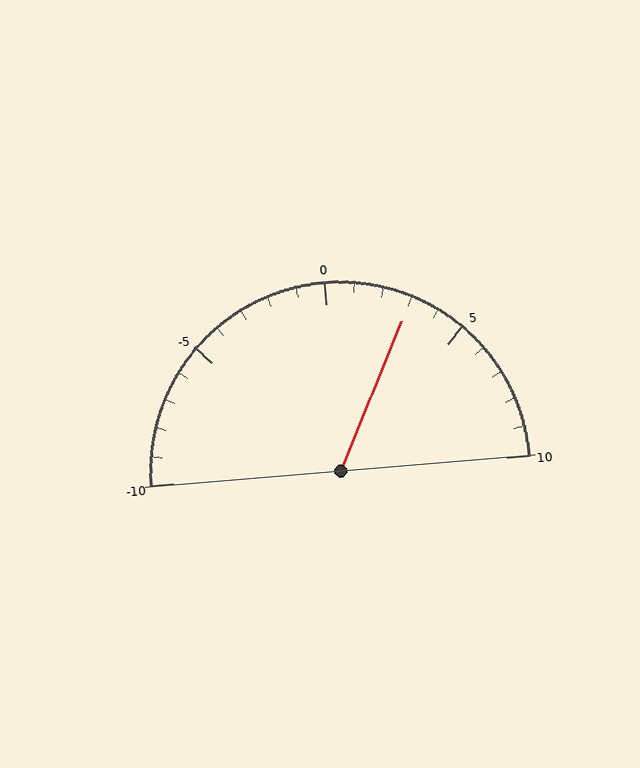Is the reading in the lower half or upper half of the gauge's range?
The reading is in the upper half of the range (-10 to 10).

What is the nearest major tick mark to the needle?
The nearest major tick mark is 5.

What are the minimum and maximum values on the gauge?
The gauge ranges from -10 to 10.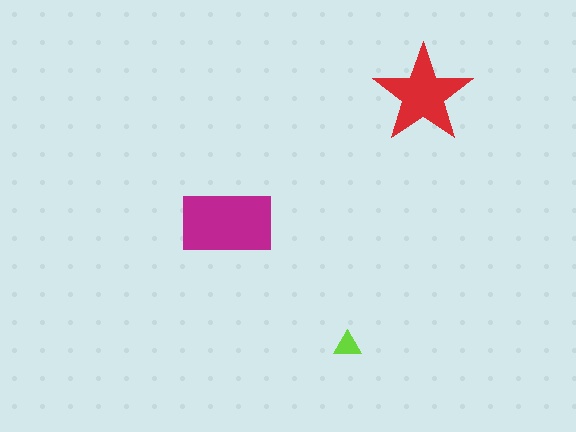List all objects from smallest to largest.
The lime triangle, the red star, the magenta rectangle.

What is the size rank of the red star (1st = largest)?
2nd.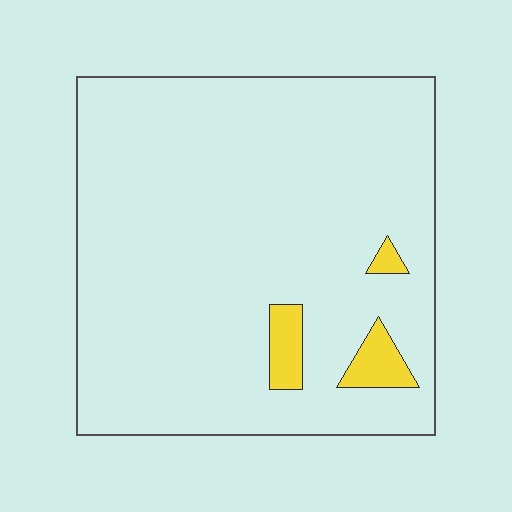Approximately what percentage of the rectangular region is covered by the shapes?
Approximately 5%.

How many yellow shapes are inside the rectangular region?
3.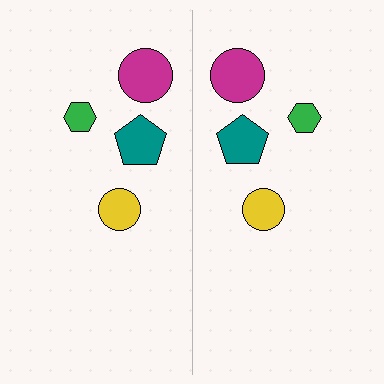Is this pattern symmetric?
Yes, this pattern has bilateral (reflection) symmetry.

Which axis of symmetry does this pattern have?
The pattern has a vertical axis of symmetry running through the center of the image.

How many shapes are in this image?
There are 8 shapes in this image.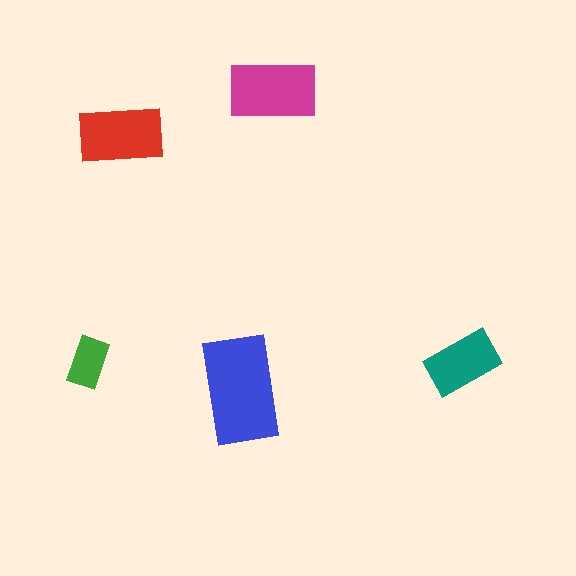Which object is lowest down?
The blue rectangle is bottommost.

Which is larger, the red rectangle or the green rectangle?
The red one.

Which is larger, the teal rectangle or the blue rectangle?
The blue one.